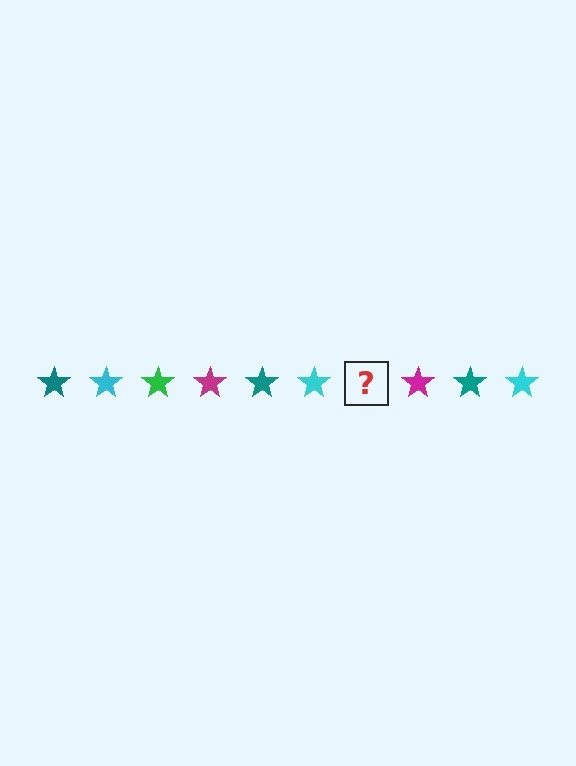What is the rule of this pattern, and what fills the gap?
The rule is that the pattern cycles through teal, cyan, green, magenta stars. The gap should be filled with a green star.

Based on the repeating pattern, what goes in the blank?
The blank should be a green star.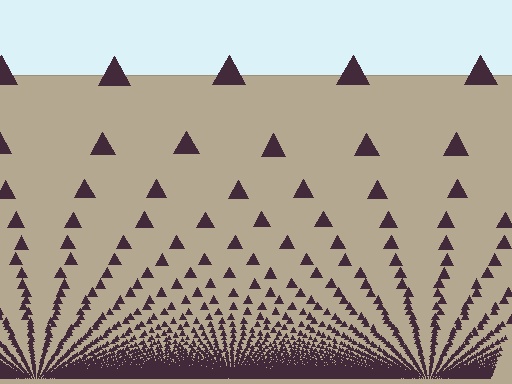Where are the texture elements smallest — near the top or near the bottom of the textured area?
Near the bottom.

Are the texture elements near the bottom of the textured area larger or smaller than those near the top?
Smaller. The gradient is inverted — elements near the bottom are smaller and denser.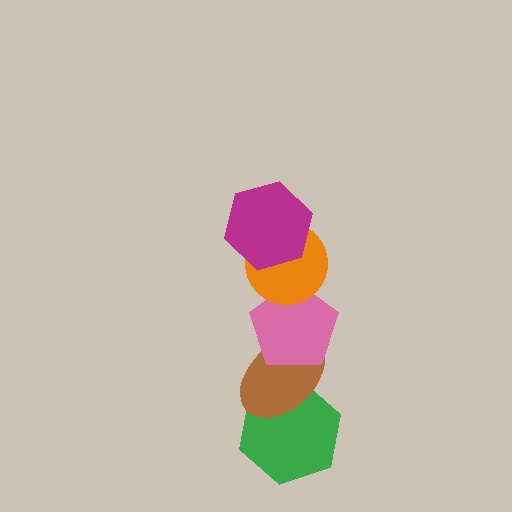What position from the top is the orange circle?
The orange circle is 2nd from the top.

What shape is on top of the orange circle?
The magenta hexagon is on top of the orange circle.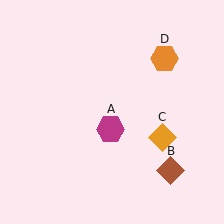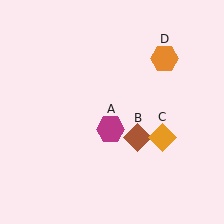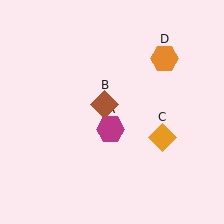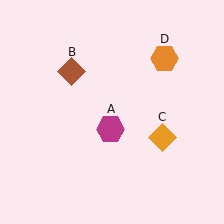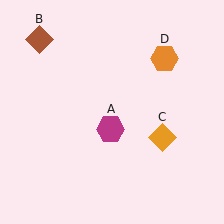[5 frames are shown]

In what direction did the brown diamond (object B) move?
The brown diamond (object B) moved up and to the left.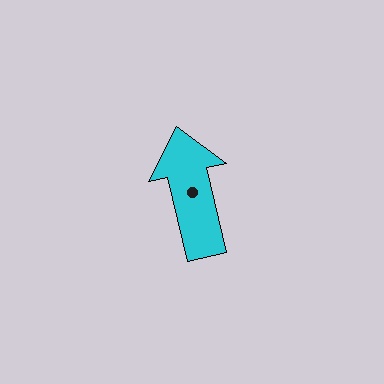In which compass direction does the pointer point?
North.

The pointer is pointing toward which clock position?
Roughly 12 o'clock.